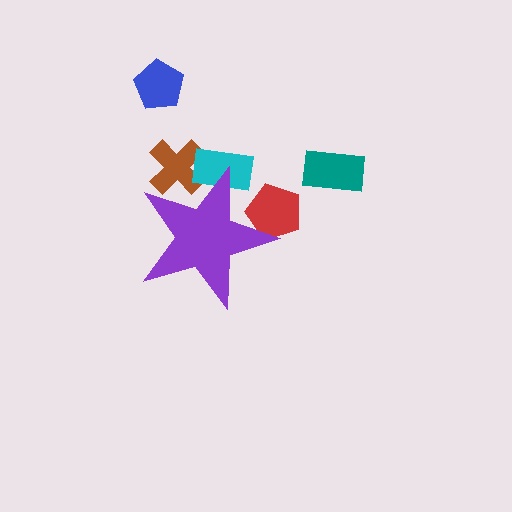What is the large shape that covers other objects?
A purple star.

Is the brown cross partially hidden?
Yes, the brown cross is partially hidden behind the purple star.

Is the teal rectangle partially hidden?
No, the teal rectangle is fully visible.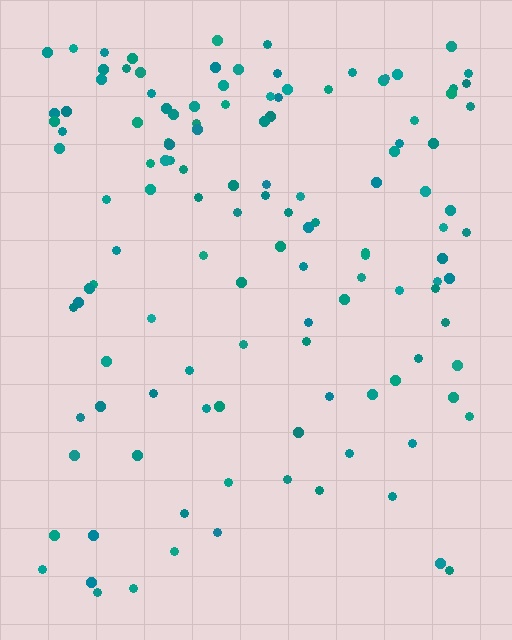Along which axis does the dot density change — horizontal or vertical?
Vertical.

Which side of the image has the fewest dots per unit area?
The bottom.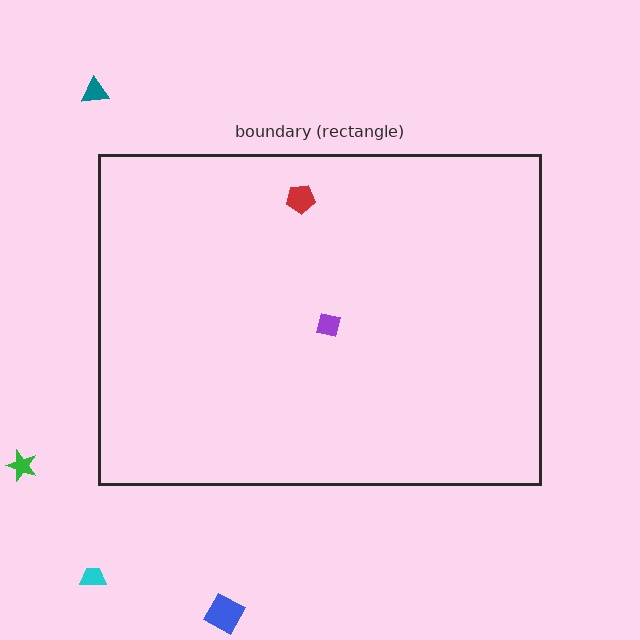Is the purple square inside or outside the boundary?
Inside.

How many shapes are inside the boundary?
2 inside, 4 outside.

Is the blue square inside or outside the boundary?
Outside.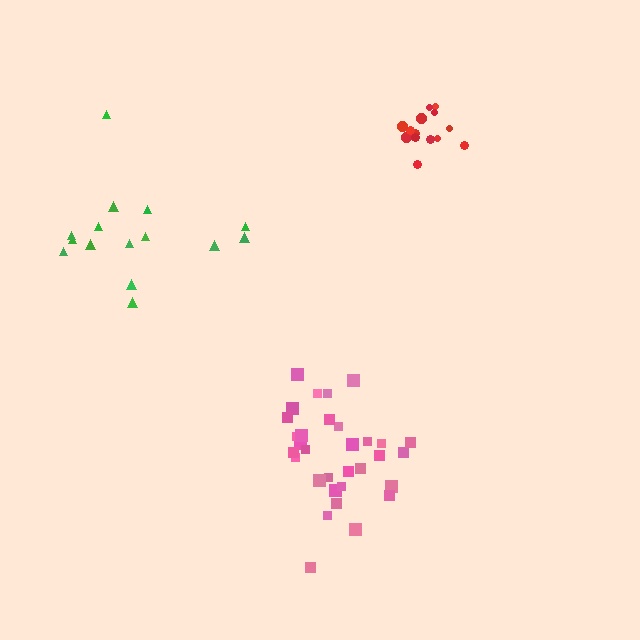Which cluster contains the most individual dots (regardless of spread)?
Pink (32).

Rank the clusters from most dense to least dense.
red, pink, green.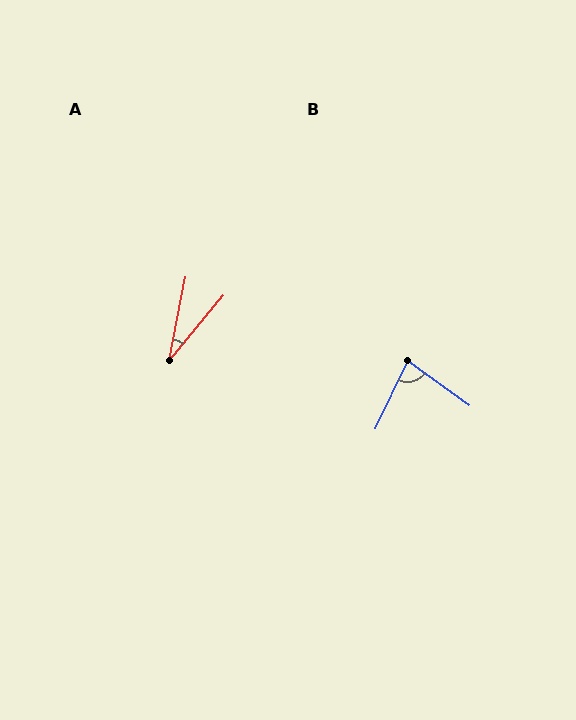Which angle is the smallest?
A, at approximately 28 degrees.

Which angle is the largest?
B, at approximately 80 degrees.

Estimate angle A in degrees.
Approximately 28 degrees.